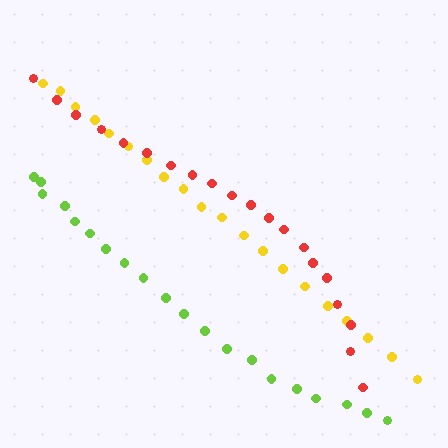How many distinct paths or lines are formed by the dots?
There are 3 distinct paths.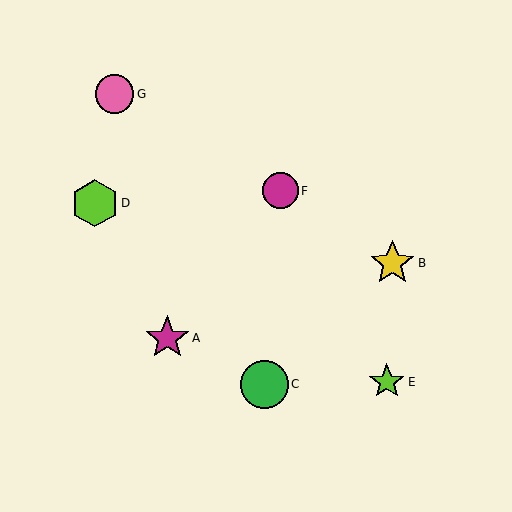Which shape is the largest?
The green circle (labeled C) is the largest.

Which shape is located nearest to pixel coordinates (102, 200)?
The lime hexagon (labeled D) at (95, 203) is nearest to that location.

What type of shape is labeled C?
Shape C is a green circle.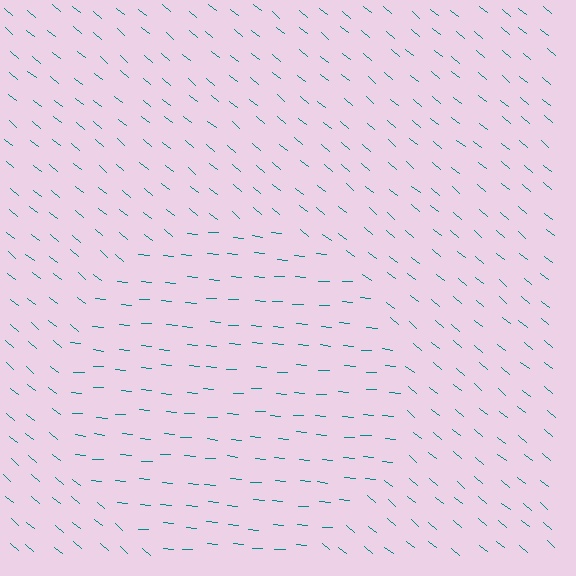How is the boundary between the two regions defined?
The boundary is defined purely by a change in line orientation (approximately 35 degrees difference). All lines are the same color and thickness.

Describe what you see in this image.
The image is filled with small teal line segments. A circle region in the image has lines oriented differently from the surrounding lines, creating a visible texture boundary.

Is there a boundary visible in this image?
Yes, there is a texture boundary formed by a change in line orientation.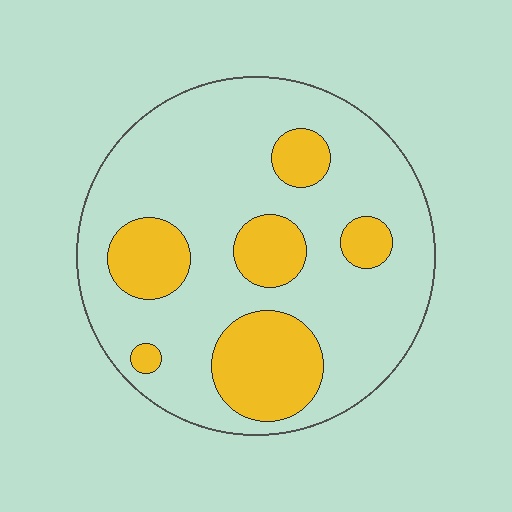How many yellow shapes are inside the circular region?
6.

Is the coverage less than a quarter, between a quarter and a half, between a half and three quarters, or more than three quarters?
Between a quarter and a half.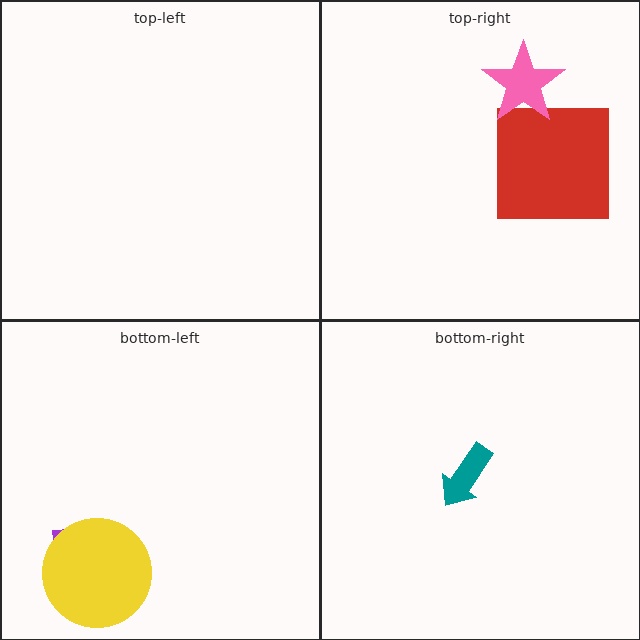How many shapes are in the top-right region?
2.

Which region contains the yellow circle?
The bottom-left region.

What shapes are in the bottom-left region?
The purple rectangle, the yellow circle.